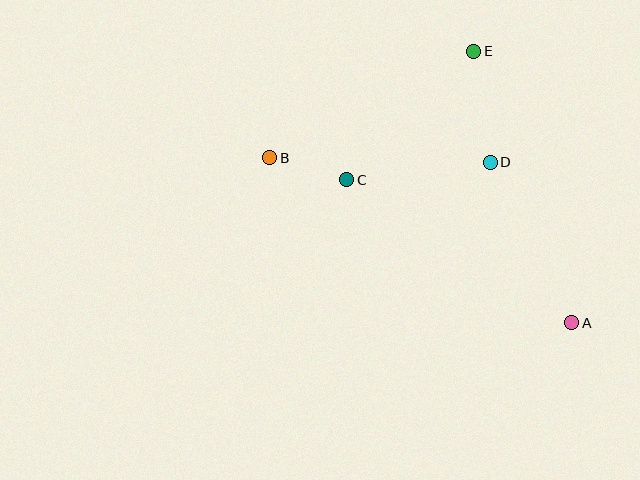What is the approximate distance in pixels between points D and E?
The distance between D and E is approximately 112 pixels.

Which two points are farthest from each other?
Points A and B are farthest from each other.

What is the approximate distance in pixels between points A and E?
The distance between A and E is approximately 289 pixels.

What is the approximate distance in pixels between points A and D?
The distance between A and D is approximately 180 pixels.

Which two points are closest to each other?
Points B and C are closest to each other.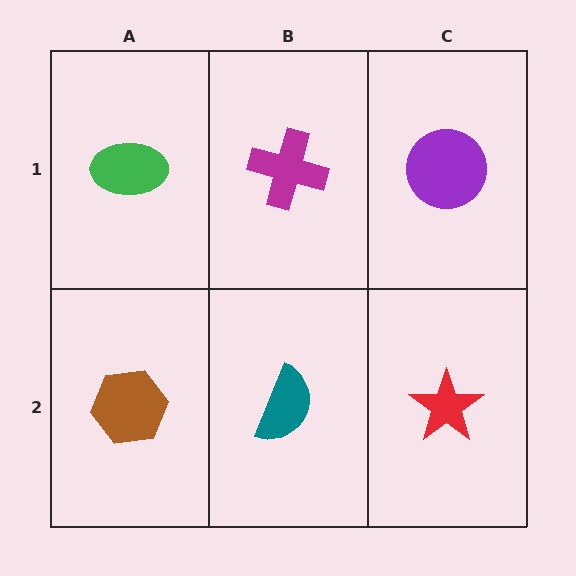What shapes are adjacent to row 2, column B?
A magenta cross (row 1, column B), a brown hexagon (row 2, column A), a red star (row 2, column C).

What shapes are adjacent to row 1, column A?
A brown hexagon (row 2, column A), a magenta cross (row 1, column B).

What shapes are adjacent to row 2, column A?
A green ellipse (row 1, column A), a teal semicircle (row 2, column B).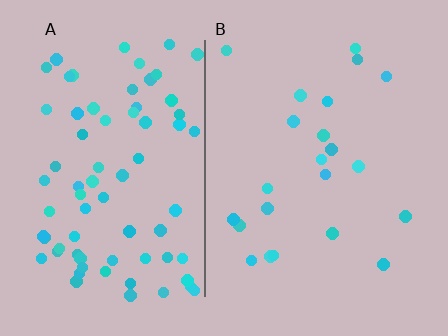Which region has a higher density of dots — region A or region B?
A (the left).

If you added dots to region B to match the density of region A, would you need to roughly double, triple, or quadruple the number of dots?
Approximately triple.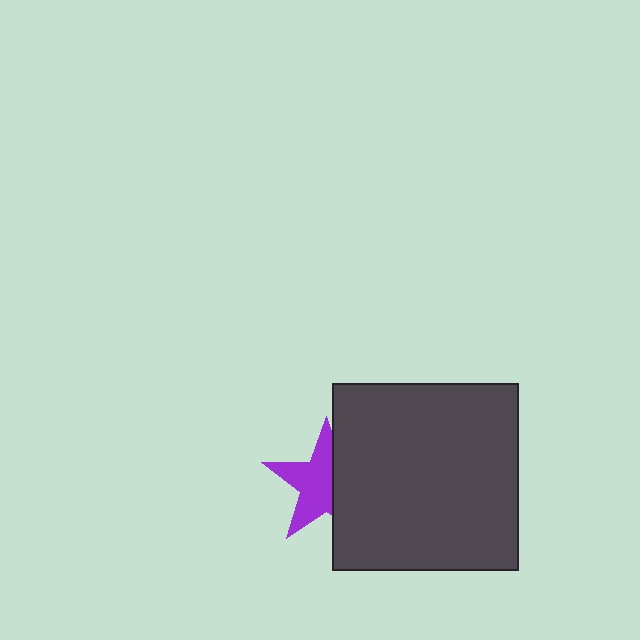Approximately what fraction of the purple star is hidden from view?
Roughly 41% of the purple star is hidden behind the dark gray square.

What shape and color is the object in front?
The object in front is a dark gray square.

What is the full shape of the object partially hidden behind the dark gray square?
The partially hidden object is a purple star.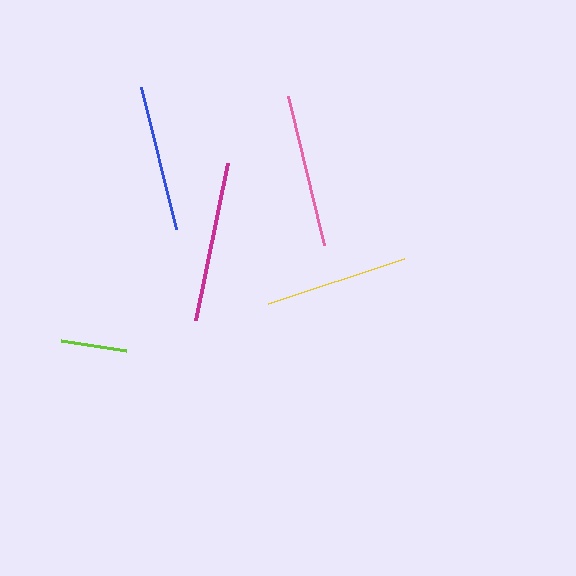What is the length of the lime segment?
The lime segment is approximately 66 pixels long.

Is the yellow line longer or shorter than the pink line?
The pink line is longer than the yellow line.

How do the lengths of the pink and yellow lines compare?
The pink and yellow lines are approximately the same length.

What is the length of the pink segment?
The pink segment is approximately 154 pixels long.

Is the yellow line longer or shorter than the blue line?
The blue line is longer than the yellow line.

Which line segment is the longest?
The magenta line is the longest at approximately 160 pixels.